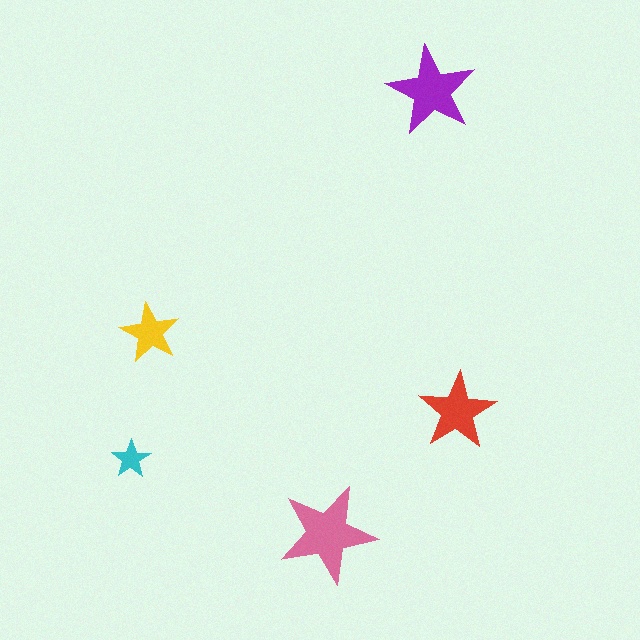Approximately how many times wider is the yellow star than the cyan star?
About 1.5 times wider.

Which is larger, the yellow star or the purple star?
The purple one.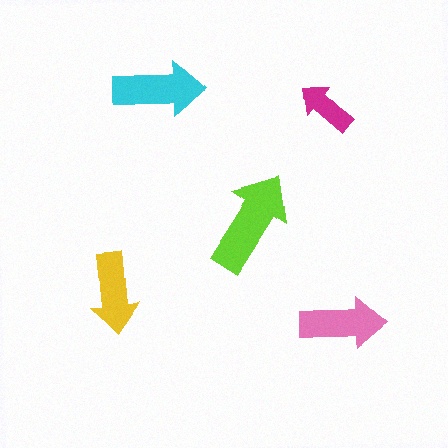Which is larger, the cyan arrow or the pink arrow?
The cyan one.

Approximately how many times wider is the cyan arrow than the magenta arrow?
About 1.5 times wider.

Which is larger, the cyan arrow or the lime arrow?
The lime one.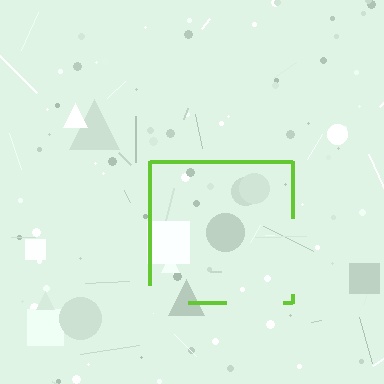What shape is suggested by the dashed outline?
The dashed outline suggests a square.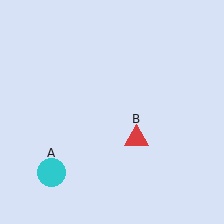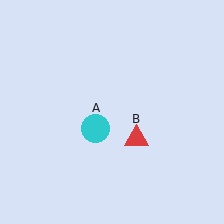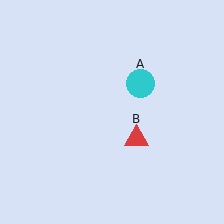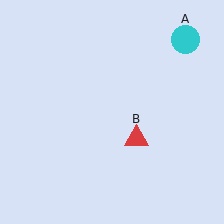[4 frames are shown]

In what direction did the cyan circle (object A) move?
The cyan circle (object A) moved up and to the right.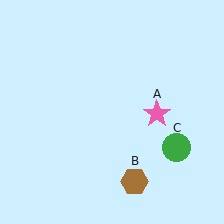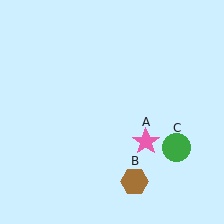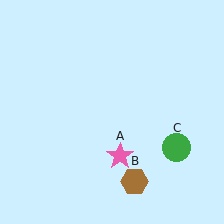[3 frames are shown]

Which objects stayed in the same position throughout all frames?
Brown hexagon (object B) and green circle (object C) remained stationary.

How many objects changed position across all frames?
1 object changed position: pink star (object A).